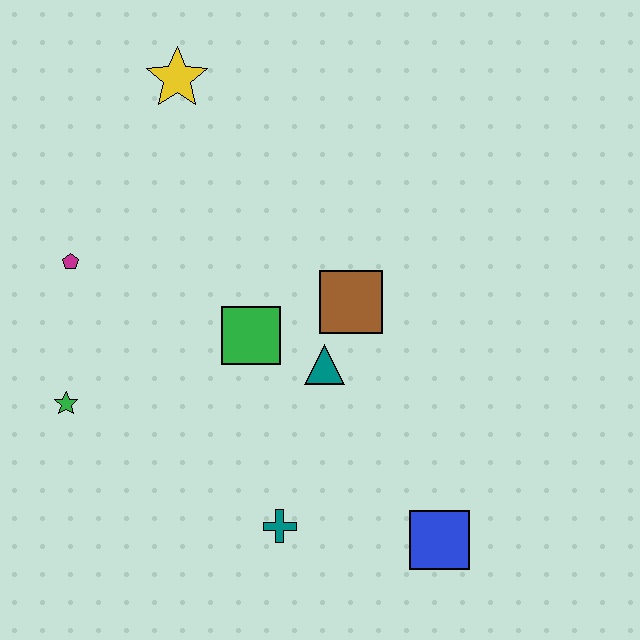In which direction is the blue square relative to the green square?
The blue square is below the green square.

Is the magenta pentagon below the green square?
No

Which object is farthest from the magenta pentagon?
The blue square is farthest from the magenta pentagon.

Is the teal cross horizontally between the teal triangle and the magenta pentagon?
Yes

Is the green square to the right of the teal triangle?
No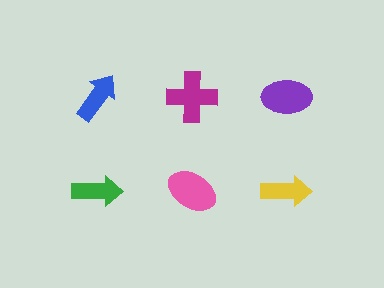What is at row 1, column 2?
A magenta cross.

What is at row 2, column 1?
A green arrow.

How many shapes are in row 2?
3 shapes.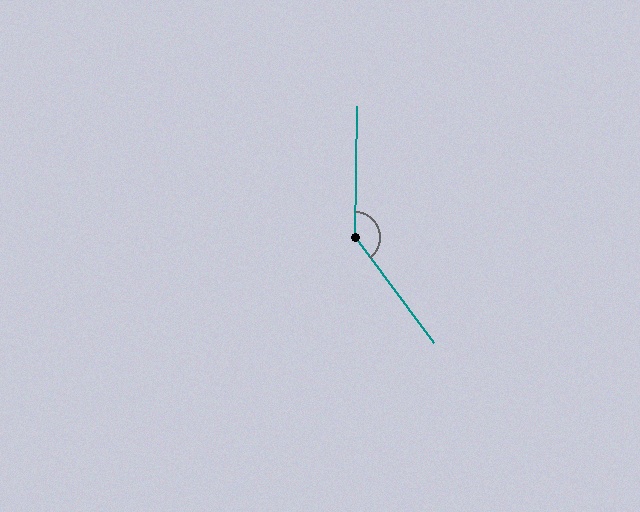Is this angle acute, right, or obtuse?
It is obtuse.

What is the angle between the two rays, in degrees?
Approximately 142 degrees.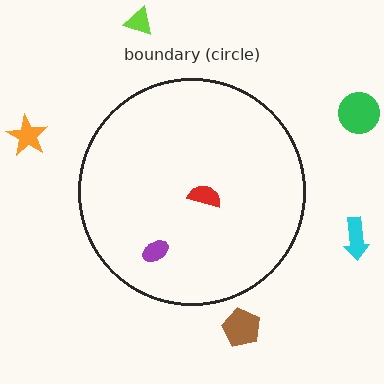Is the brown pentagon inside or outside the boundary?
Outside.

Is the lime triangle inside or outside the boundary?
Outside.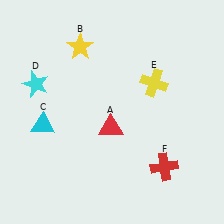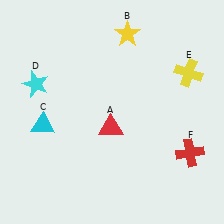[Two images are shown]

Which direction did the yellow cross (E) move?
The yellow cross (E) moved right.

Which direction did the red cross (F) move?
The red cross (F) moved right.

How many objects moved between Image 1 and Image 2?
3 objects moved between the two images.